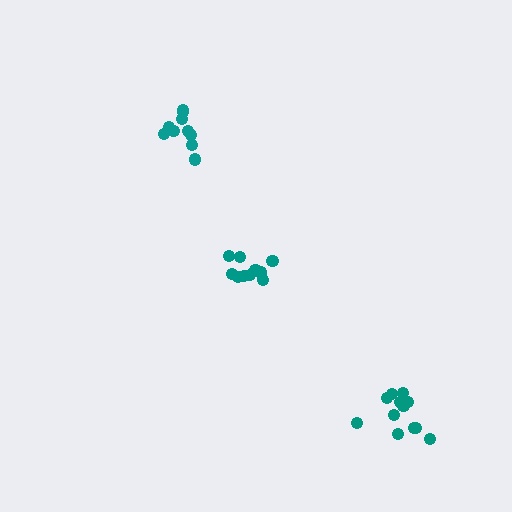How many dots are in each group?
Group 1: 10 dots, Group 2: 12 dots, Group 3: 11 dots (33 total).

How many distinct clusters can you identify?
There are 3 distinct clusters.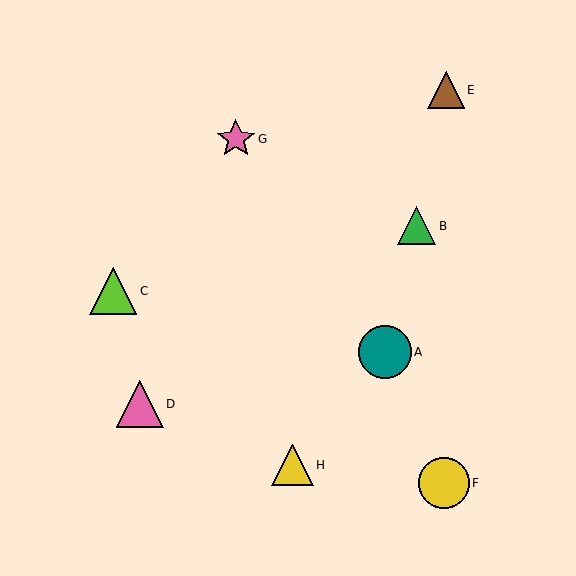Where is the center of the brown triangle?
The center of the brown triangle is at (446, 90).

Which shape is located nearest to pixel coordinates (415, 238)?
The green triangle (labeled B) at (417, 226) is nearest to that location.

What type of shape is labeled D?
Shape D is a pink triangle.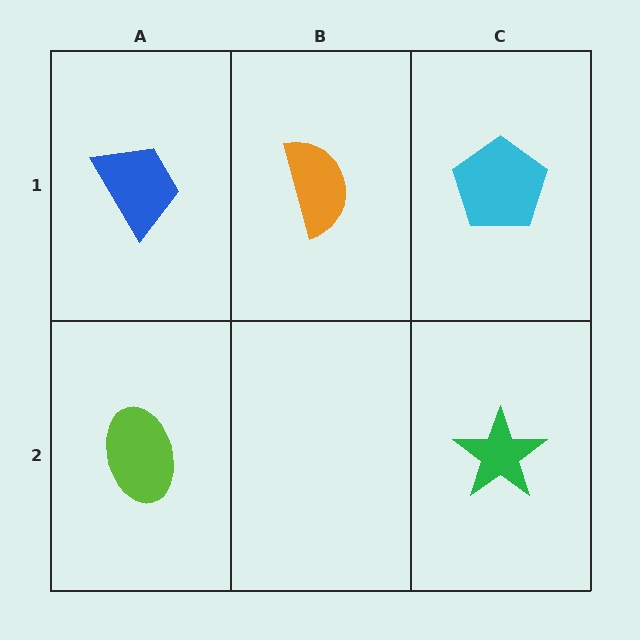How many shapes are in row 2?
2 shapes.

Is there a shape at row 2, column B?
No, that cell is empty.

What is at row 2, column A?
A lime ellipse.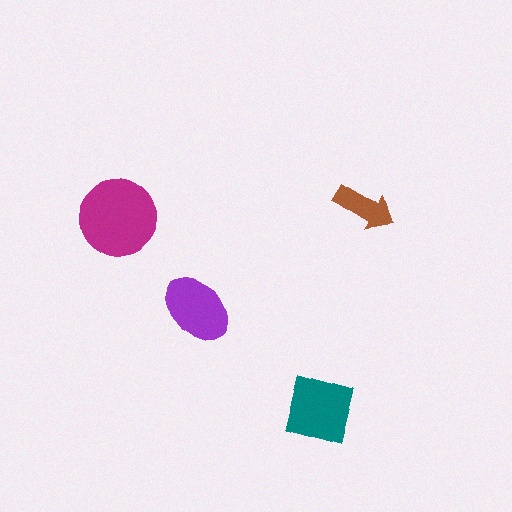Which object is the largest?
The magenta circle.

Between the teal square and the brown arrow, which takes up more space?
The teal square.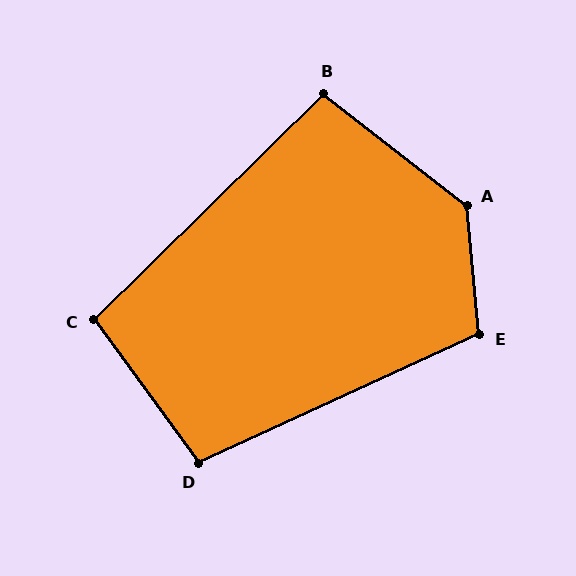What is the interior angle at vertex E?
Approximately 109 degrees (obtuse).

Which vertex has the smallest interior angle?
B, at approximately 98 degrees.